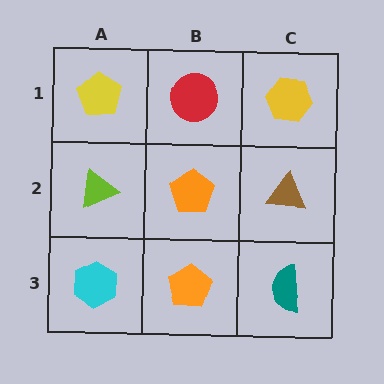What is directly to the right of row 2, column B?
A brown triangle.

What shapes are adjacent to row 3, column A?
A lime triangle (row 2, column A), an orange pentagon (row 3, column B).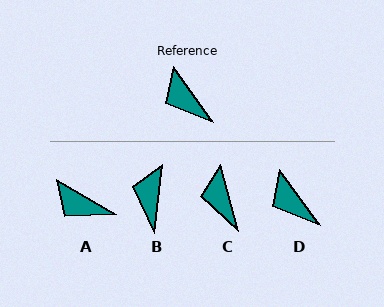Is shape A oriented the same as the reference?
No, it is off by about 24 degrees.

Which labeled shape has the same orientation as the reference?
D.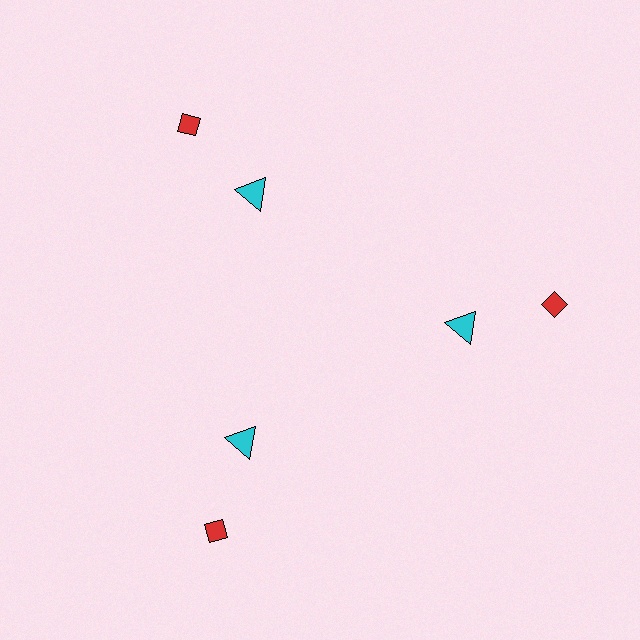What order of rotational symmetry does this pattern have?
This pattern has 3-fold rotational symmetry.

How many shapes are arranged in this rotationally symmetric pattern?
There are 6 shapes, arranged in 3 groups of 2.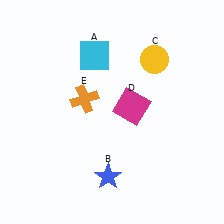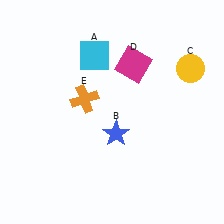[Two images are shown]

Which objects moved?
The objects that moved are: the blue star (B), the yellow circle (C), the magenta square (D).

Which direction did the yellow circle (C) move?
The yellow circle (C) moved right.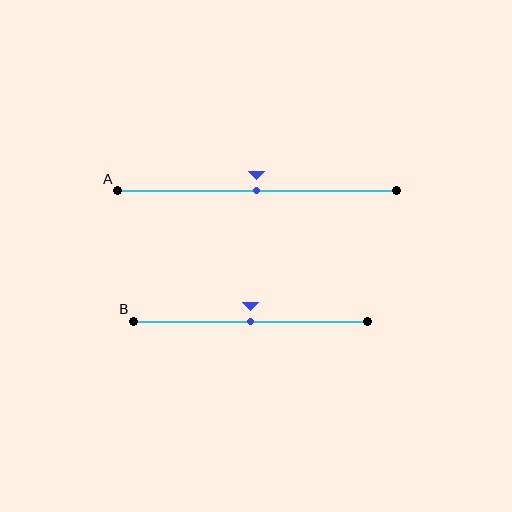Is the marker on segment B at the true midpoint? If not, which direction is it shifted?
Yes, the marker on segment B is at the true midpoint.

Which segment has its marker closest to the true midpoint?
Segment A has its marker closest to the true midpoint.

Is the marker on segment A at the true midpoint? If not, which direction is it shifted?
Yes, the marker on segment A is at the true midpoint.